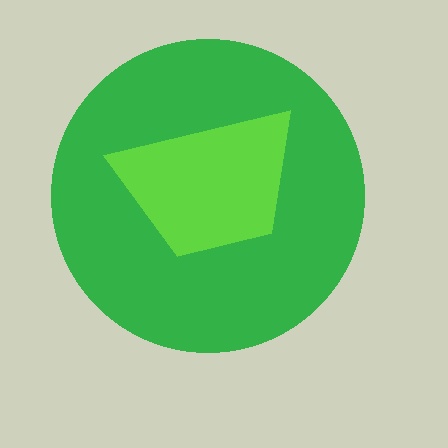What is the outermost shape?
The green circle.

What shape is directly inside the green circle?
The lime trapezoid.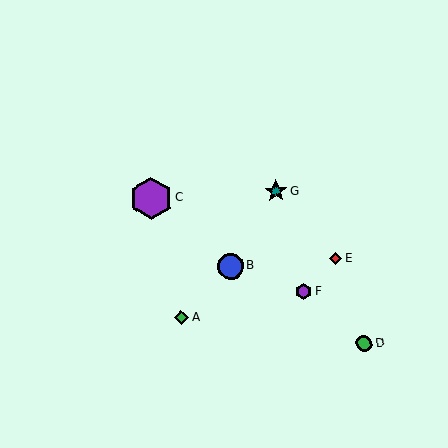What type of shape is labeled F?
Shape F is a purple hexagon.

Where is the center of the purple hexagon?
The center of the purple hexagon is at (303, 292).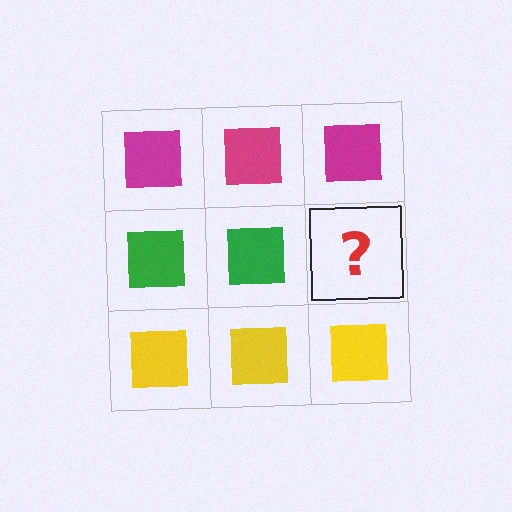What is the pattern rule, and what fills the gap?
The rule is that each row has a consistent color. The gap should be filled with a green square.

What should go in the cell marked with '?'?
The missing cell should contain a green square.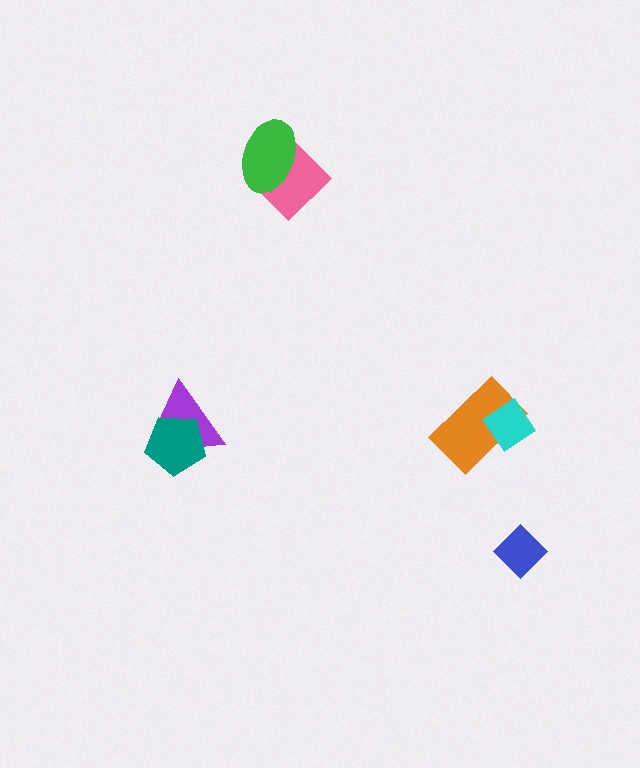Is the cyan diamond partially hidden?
No, no other shape covers it.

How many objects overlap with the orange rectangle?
1 object overlaps with the orange rectangle.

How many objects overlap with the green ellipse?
1 object overlaps with the green ellipse.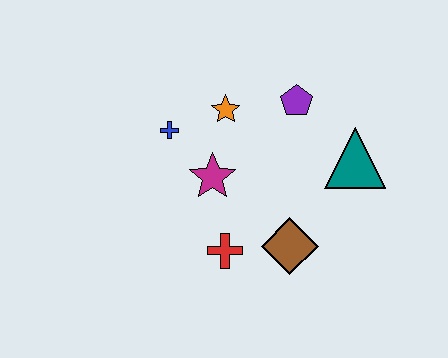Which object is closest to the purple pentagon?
The orange star is closest to the purple pentagon.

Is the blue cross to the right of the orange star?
No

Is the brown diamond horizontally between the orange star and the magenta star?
No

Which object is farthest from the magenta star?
The teal triangle is farthest from the magenta star.